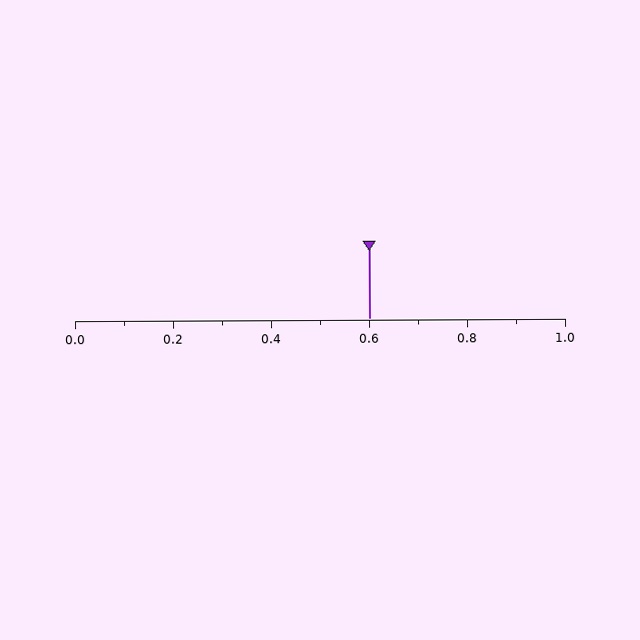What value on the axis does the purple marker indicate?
The marker indicates approximately 0.6.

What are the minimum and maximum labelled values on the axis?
The axis runs from 0.0 to 1.0.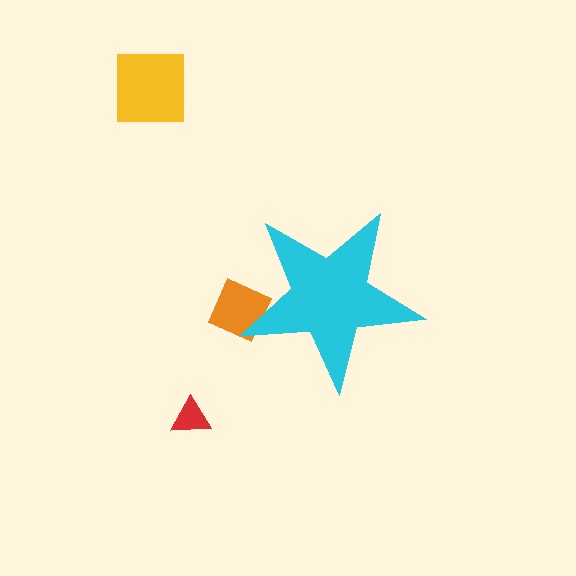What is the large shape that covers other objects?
A cyan star.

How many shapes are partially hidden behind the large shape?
1 shape is partially hidden.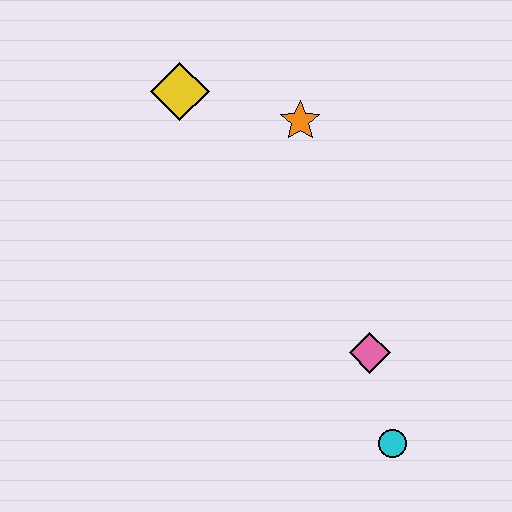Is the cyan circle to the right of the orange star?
Yes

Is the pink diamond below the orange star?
Yes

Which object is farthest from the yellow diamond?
The cyan circle is farthest from the yellow diamond.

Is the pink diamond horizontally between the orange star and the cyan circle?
Yes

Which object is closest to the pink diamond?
The cyan circle is closest to the pink diamond.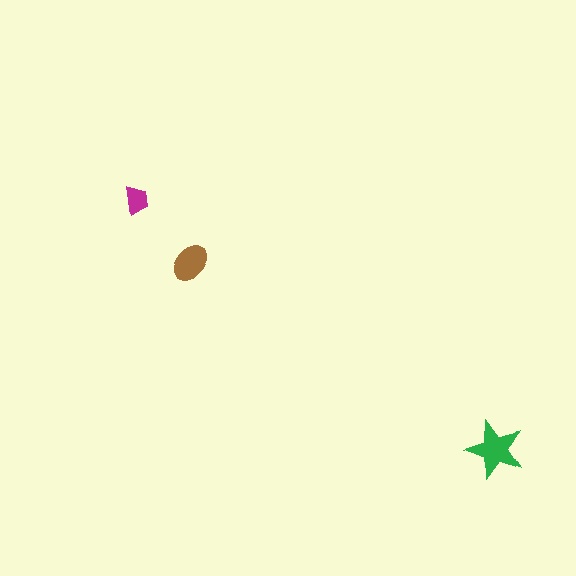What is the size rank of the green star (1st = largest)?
1st.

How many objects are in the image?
There are 3 objects in the image.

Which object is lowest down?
The green star is bottommost.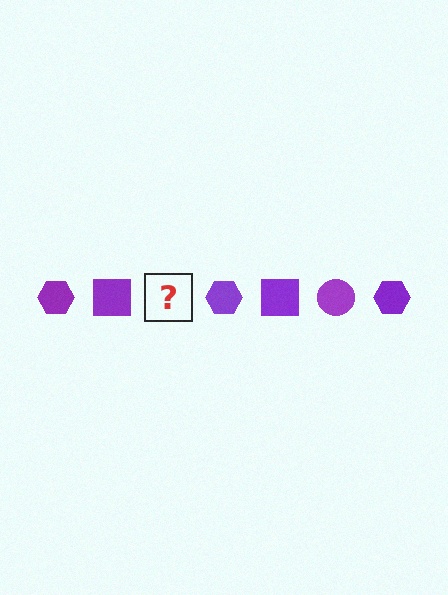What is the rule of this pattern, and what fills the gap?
The rule is that the pattern cycles through hexagon, square, circle shapes in purple. The gap should be filled with a purple circle.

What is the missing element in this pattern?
The missing element is a purple circle.